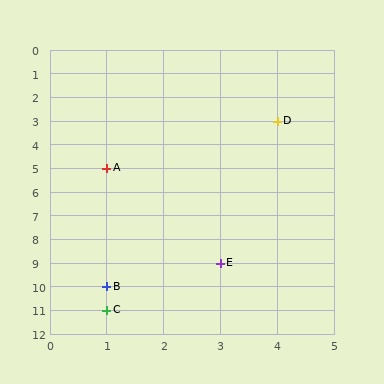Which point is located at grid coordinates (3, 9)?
Point E is at (3, 9).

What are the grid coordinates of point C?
Point C is at grid coordinates (1, 11).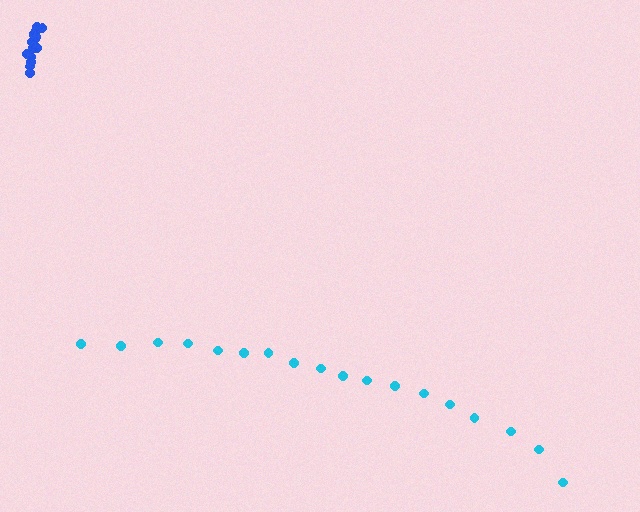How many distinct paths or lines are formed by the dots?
There are 2 distinct paths.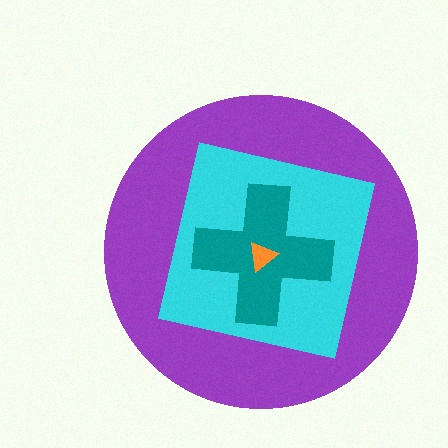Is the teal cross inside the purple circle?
Yes.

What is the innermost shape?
The orange triangle.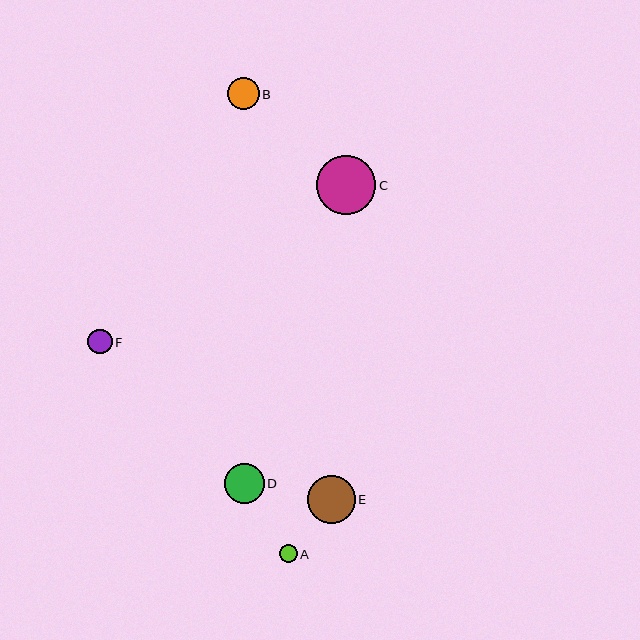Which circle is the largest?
Circle C is the largest with a size of approximately 59 pixels.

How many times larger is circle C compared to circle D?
Circle C is approximately 1.5 times the size of circle D.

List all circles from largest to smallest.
From largest to smallest: C, E, D, B, F, A.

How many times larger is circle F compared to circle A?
Circle F is approximately 1.4 times the size of circle A.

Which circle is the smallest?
Circle A is the smallest with a size of approximately 18 pixels.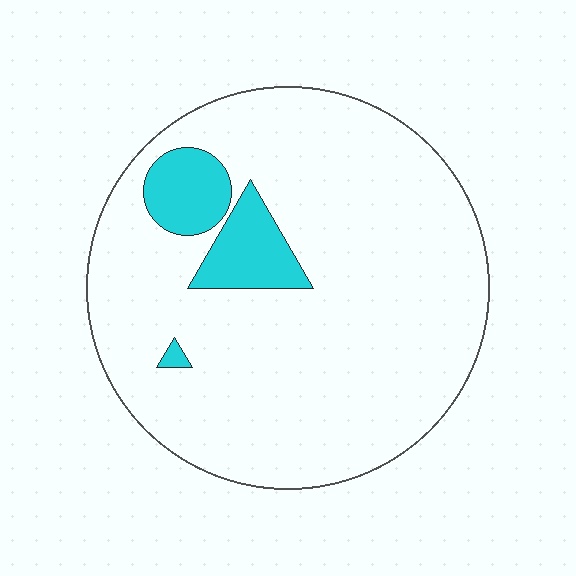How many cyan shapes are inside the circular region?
3.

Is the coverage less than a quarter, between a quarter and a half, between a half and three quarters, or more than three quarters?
Less than a quarter.